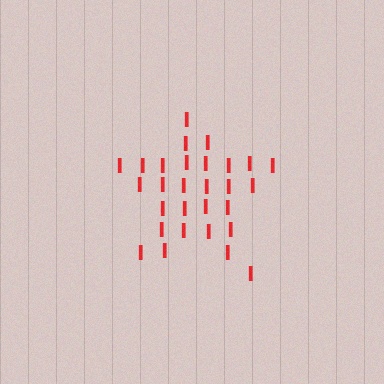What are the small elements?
The small elements are letter I's.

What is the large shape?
The large shape is a star.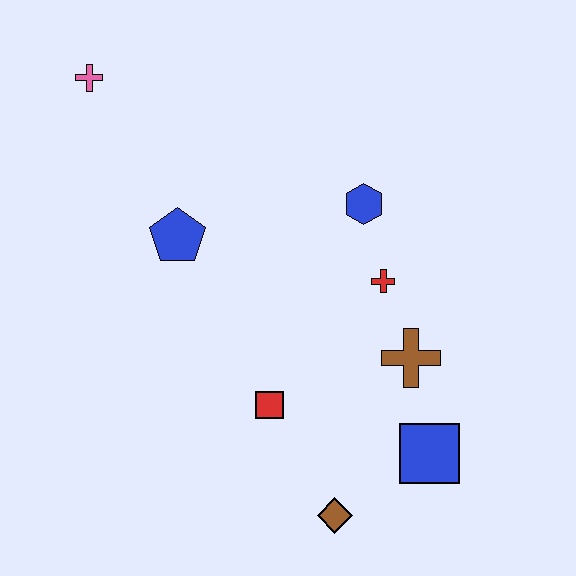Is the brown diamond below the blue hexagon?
Yes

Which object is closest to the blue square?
The brown cross is closest to the blue square.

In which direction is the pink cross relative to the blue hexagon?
The pink cross is to the left of the blue hexagon.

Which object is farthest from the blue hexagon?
The brown diamond is farthest from the blue hexagon.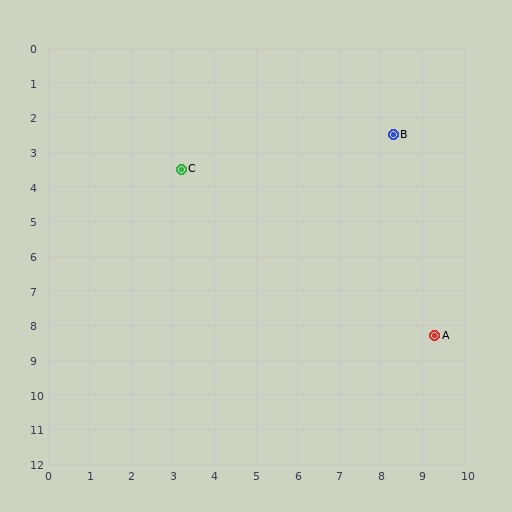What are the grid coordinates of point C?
Point C is at approximately (3.2, 3.5).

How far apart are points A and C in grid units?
Points A and C are about 7.8 grid units apart.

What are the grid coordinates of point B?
Point B is at approximately (8.3, 2.5).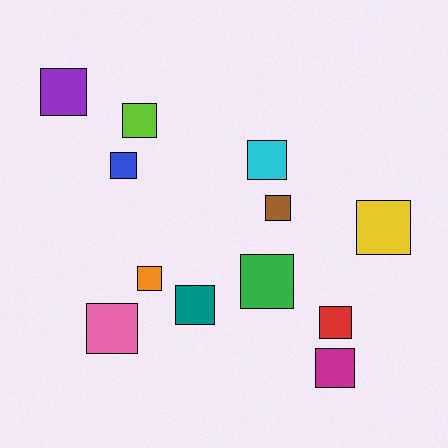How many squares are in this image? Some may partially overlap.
There are 12 squares.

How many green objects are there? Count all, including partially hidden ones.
There is 1 green object.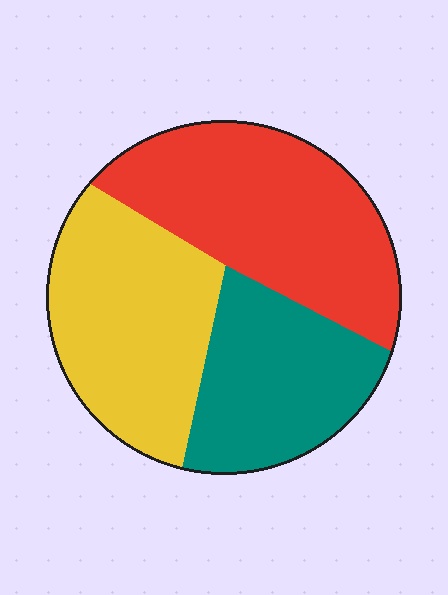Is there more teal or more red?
Red.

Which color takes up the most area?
Red, at roughly 40%.